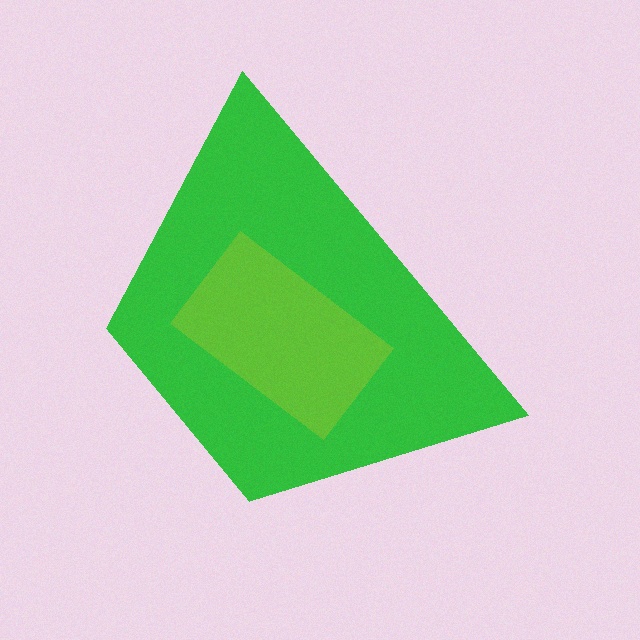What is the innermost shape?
The lime rectangle.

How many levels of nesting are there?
2.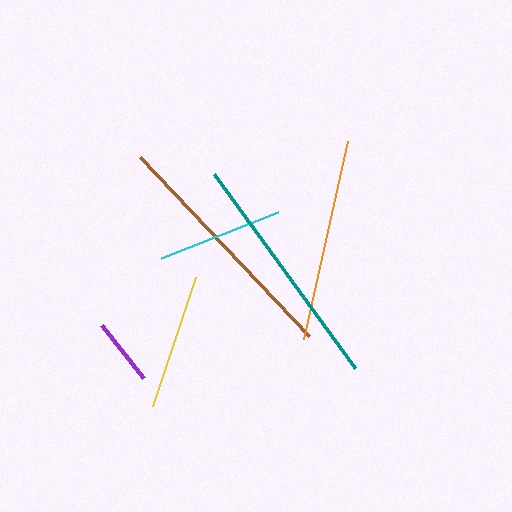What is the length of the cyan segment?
The cyan segment is approximately 125 pixels long.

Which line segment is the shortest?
The purple line is the shortest at approximately 68 pixels.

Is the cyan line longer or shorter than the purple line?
The cyan line is longer than the purple line.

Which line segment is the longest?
The brown line is the longest at approximately 247 pixels.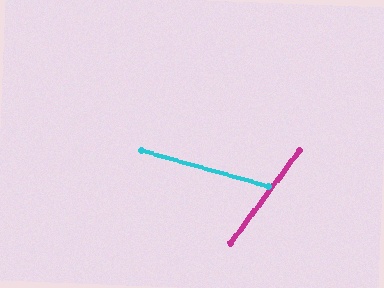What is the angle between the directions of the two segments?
Approximately 69 degrees.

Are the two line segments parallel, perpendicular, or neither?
Neither parallel nor perpendicular — they differ by about 69°.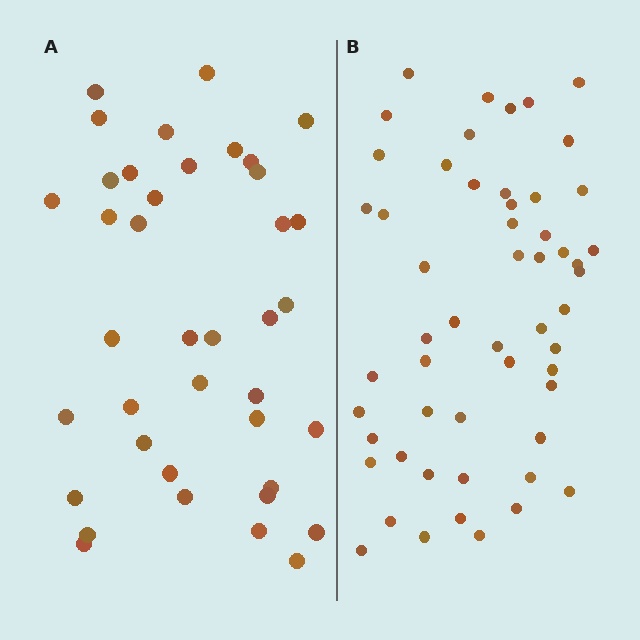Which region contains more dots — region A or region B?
Region B (the right region) has more dots.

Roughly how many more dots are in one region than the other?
Region B has approximately 15 more dots than region A.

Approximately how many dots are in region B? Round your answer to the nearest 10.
About 50 dots. (The exact count is 54, which rounds to 50.)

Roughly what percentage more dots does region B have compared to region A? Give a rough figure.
About 40% more.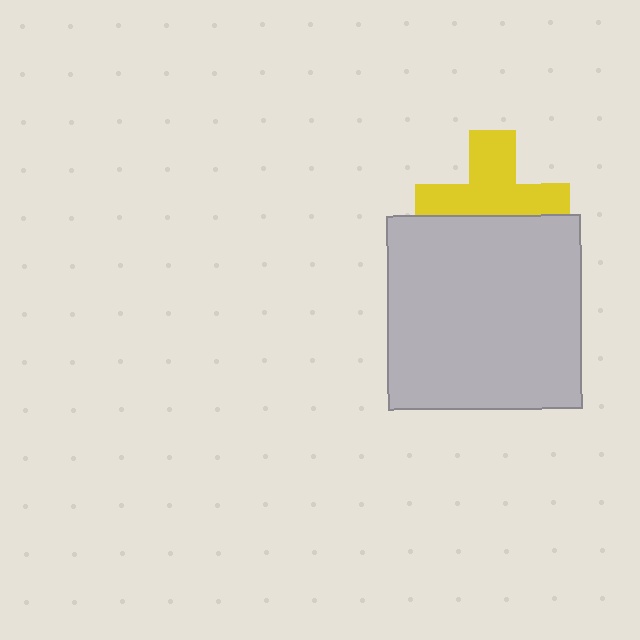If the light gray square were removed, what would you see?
You would see the complete yellow cross.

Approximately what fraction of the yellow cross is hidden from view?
Roughly 43% of the yellow cross is hidden behind the light gray square.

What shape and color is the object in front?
The object in front is a light gray square.